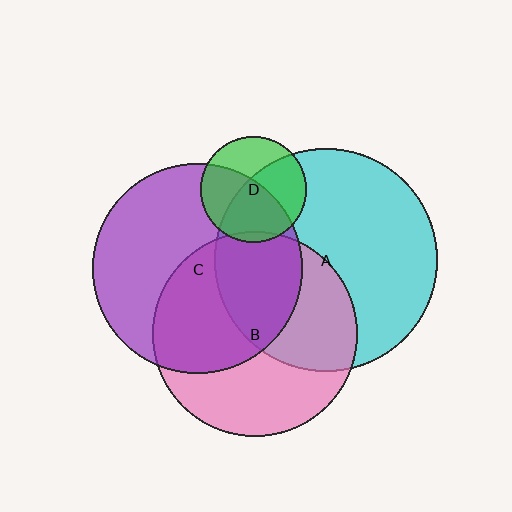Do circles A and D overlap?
Yes.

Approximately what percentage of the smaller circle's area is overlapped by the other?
Approximately 55%.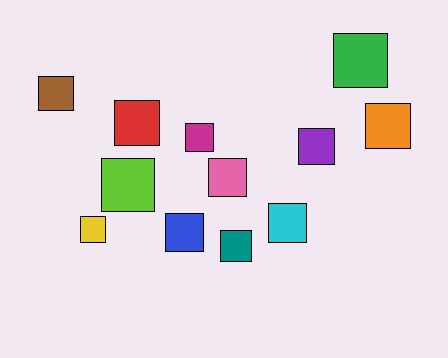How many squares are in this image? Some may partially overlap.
There are 12 squares.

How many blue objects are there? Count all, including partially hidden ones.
There is 1 blue object.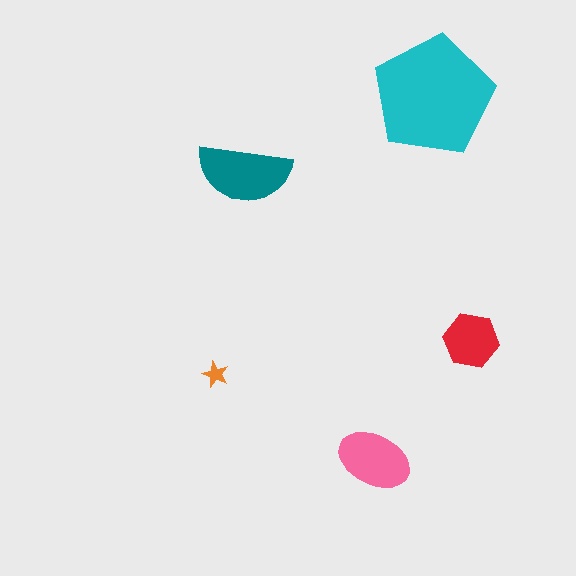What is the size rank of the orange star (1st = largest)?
5th.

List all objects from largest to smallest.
The cyan pentagon, the teal semicircle, the pink ellipse, the red hexagon, the orange star.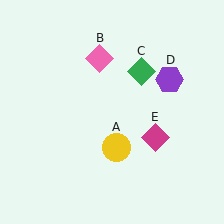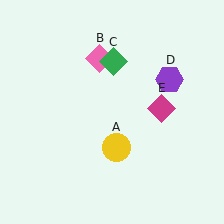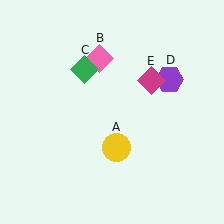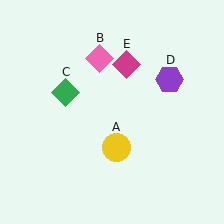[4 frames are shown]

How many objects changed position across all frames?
2 objects changed position: green diamond (object C), magenta diamond (object E).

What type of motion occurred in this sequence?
The green diamond (object C), magenta diamond (object E) rotated counterclockwise around the center of the scene.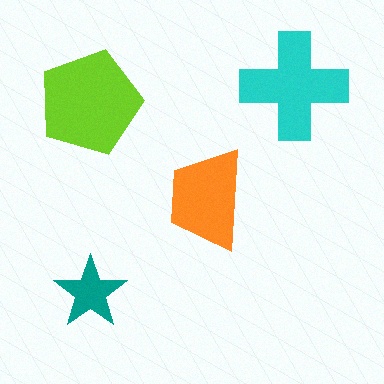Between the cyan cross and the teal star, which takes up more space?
The cyan cross.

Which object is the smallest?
The teal star.